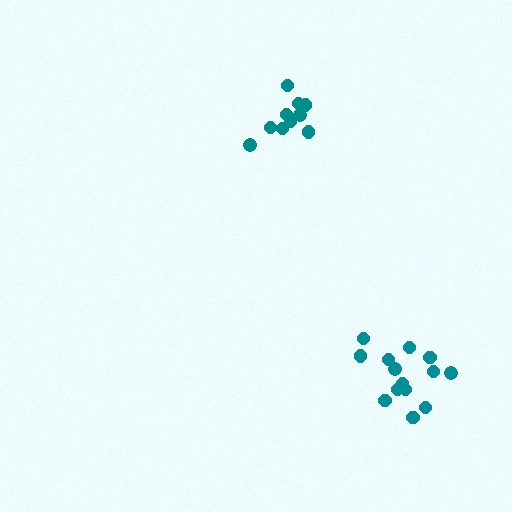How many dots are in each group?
Group 1: 10 dots, Group 2: 14 dots (24 total).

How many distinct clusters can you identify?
There are 2 distinct clusters.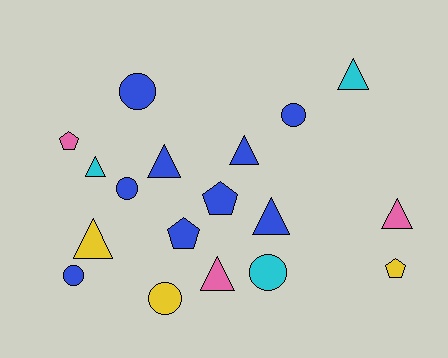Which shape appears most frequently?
Triangle, with 8 objects.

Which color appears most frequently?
Blue, with 9 objects.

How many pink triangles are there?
There are 2 pink triangles.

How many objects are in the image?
There are 18 objects.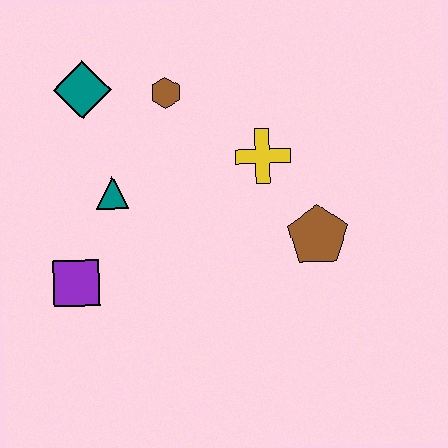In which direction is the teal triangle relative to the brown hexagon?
The teal triangle is below the brown hexagon.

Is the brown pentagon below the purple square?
No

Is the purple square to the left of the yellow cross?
Yes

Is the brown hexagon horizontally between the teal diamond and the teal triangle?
No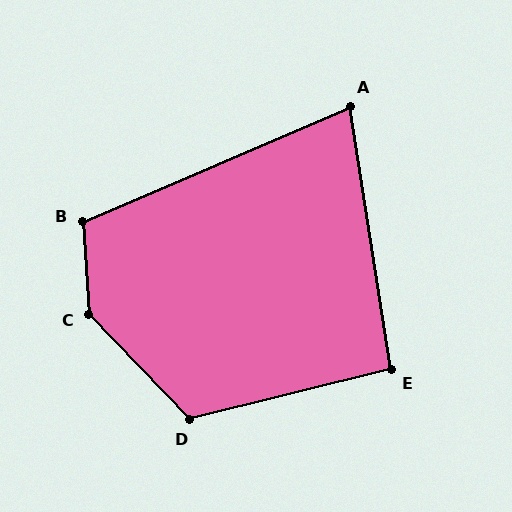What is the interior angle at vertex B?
Approximately 109 degrees (obtuse).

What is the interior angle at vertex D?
Approximately 120 degrees (obtuse).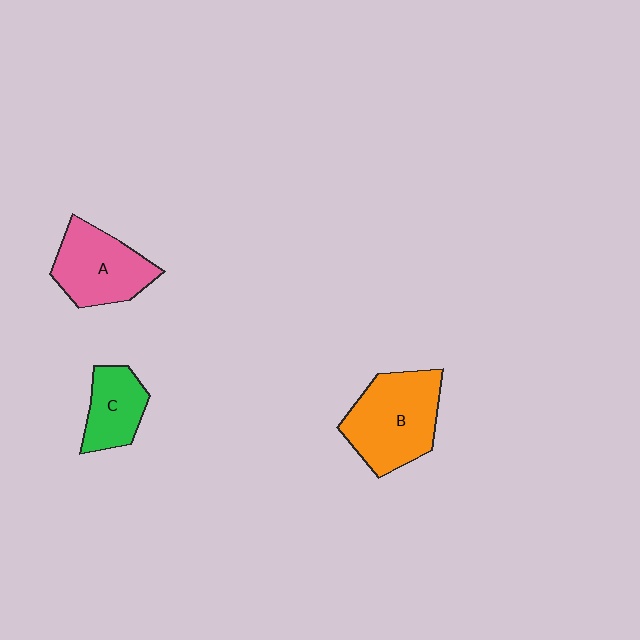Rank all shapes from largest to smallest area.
From largest to smallest: B (orange), A (pink), C (green).